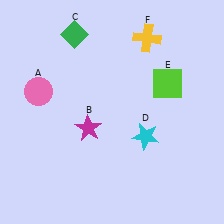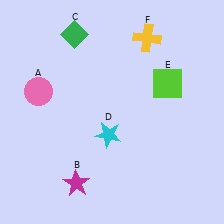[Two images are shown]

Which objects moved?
The objects that moved are: the magenta star (B), the cyan star (D).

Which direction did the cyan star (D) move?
The cyan star (D) moved left.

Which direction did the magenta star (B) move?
The magenta star (B) moved down.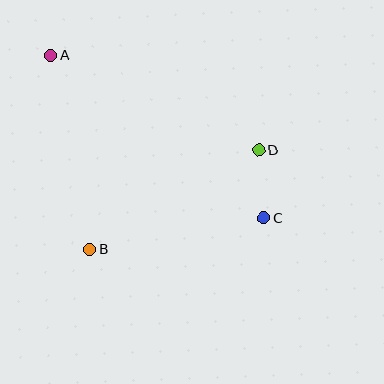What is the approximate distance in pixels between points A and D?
The distance between A and D is approximately 229 pixels.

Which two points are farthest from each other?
Points A and C are farthest from each other.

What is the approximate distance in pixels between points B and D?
The distance between B and D is approximately 196 pixels.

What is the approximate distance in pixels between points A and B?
The distance between A and B is approximately 198 pixels.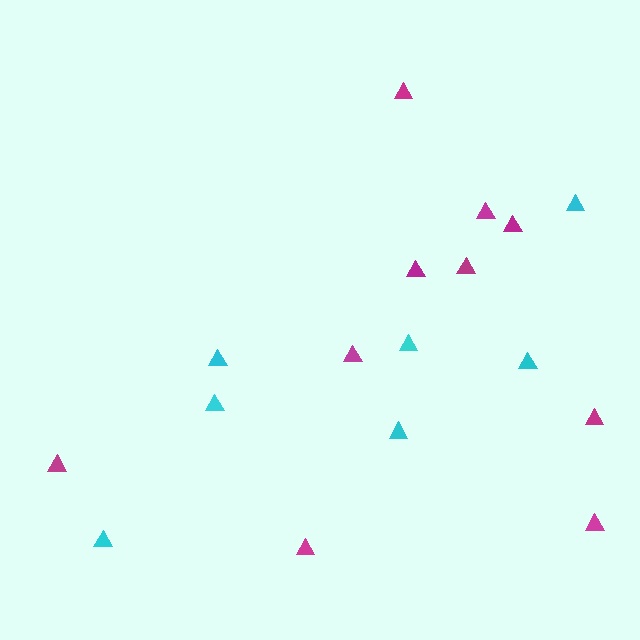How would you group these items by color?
There are 2 groups: one group of cyan triangles (7) and one group of magenta triangles (10).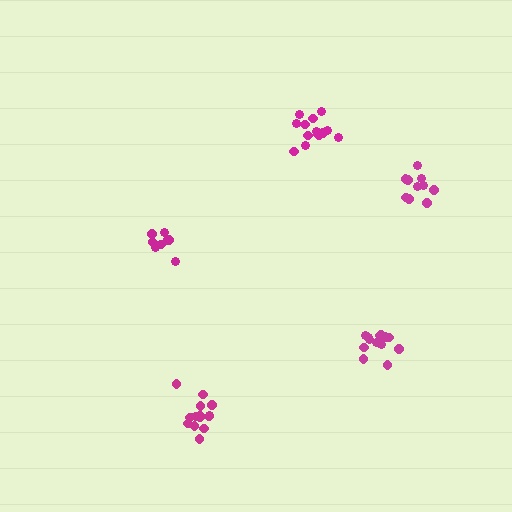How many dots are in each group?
Group 1: 14 dots, Group 2: 14 dots, Group 3: 10 dots, Group 4: 9 dots, Group 5: 14 dots (61 total).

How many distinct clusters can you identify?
There are 5 distinct clusters.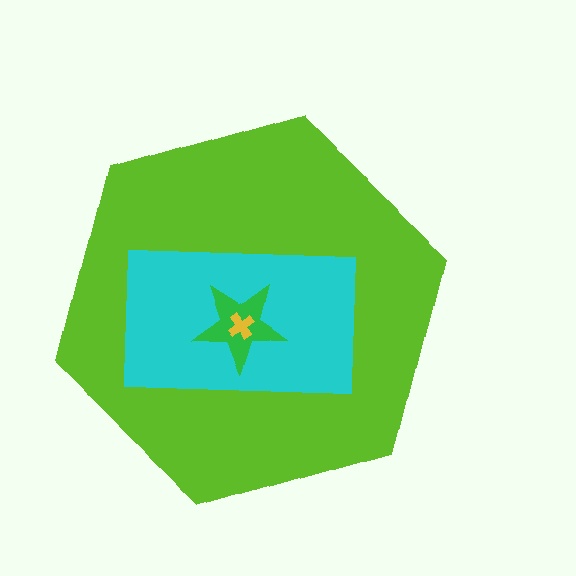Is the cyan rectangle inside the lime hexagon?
Yes.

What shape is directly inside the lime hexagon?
The cyan rectangle.